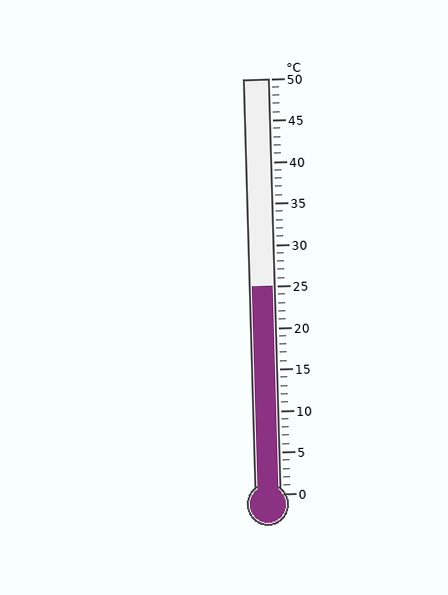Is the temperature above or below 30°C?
The temperature is below 30°C.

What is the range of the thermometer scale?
The thermometer scale ranges from 0°C to 50°C.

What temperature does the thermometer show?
The thermometer shows approximately 25°C.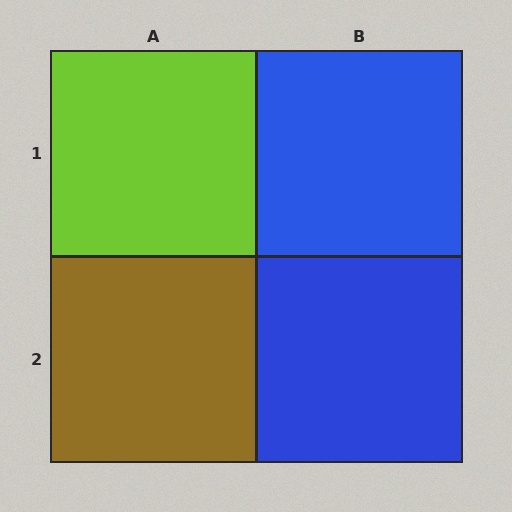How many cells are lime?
1 cell is lime.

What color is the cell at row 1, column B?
Blue.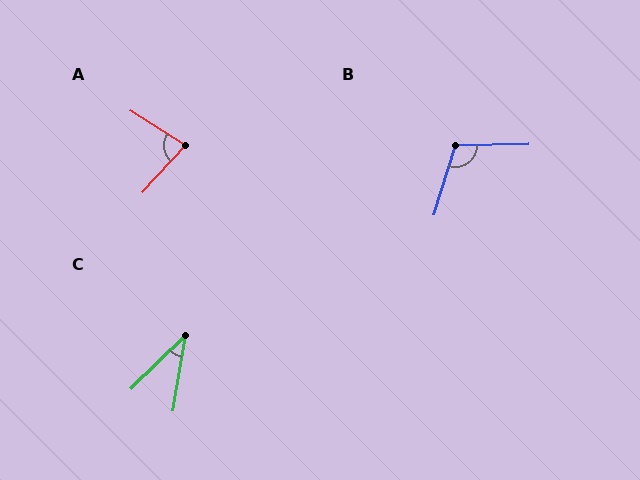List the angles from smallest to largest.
C (36°), A (80°), B (109°).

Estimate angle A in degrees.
Approximately 80 degrees.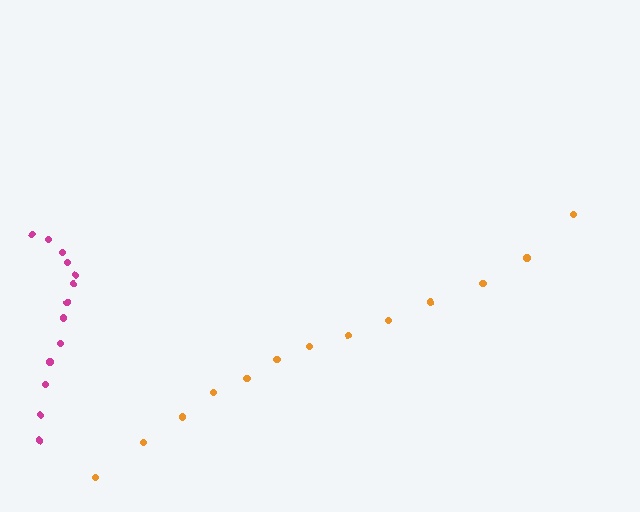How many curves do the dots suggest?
There are 2 distinct paths.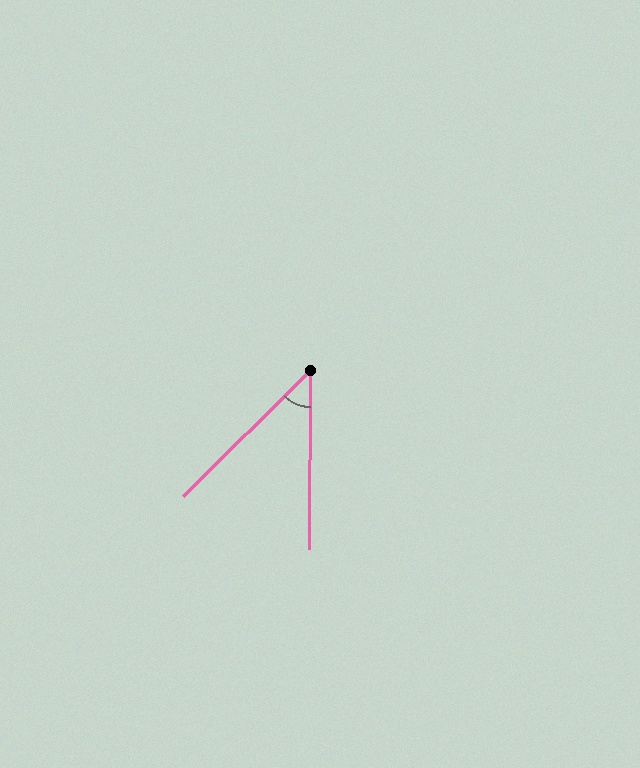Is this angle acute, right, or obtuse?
It is acute.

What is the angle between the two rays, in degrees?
Approximately 45 degrees.